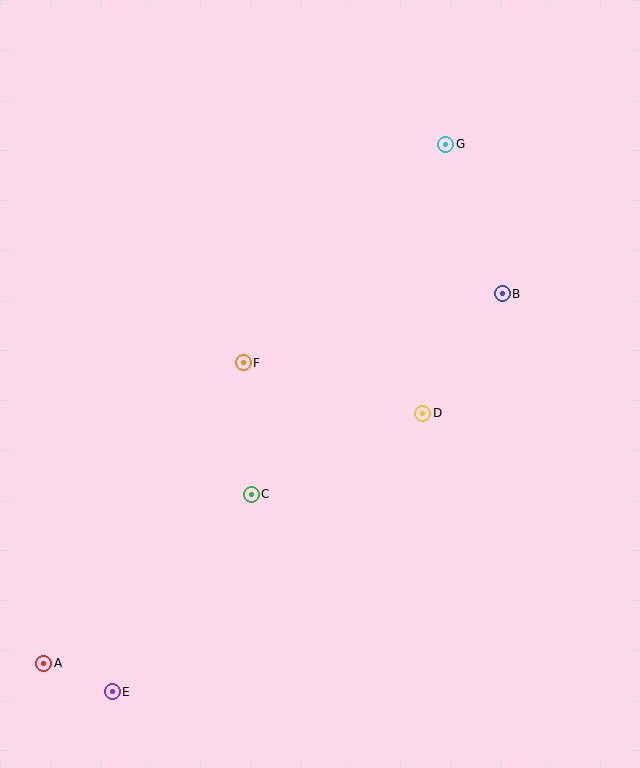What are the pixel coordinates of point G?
Point G is at (446, 144).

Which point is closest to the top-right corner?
Point G is closest to the top-right corner.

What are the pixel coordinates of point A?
Point A is at (44, 663).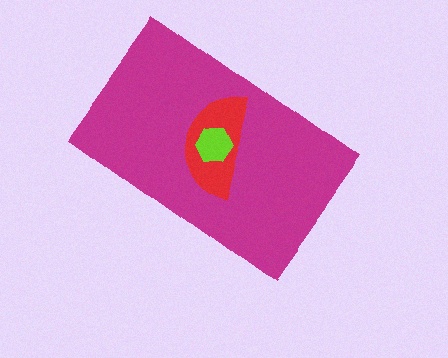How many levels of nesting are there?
3.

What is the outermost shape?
The magenta rectangle.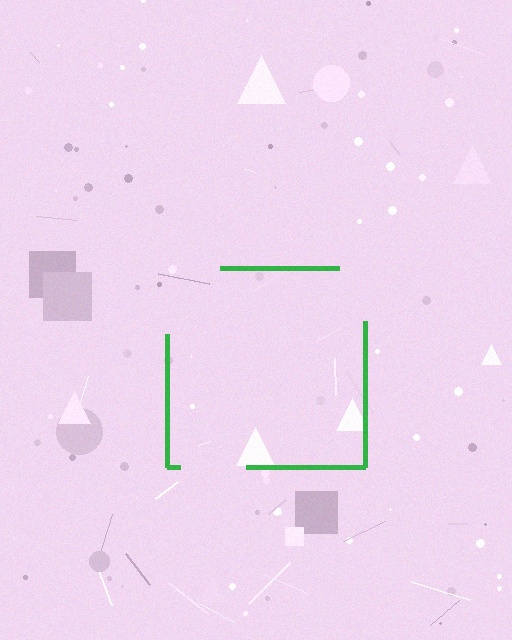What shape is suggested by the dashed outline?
The dashed outline suggests a square.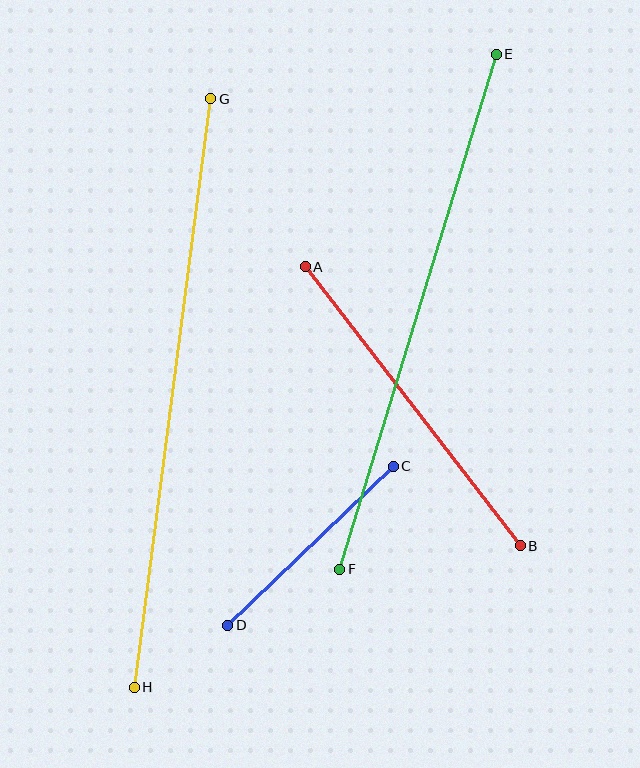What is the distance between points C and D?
The distance is approximately 230 pixels.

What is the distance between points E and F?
The distance is approximately 538 pixels.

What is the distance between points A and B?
The distance is approximately 353 pixels.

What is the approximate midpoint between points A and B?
The midpoint is at approximately (413, 406) pixels.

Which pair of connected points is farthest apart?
Points G and H are farthest apart.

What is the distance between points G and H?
The distance is approximately 594 pixels.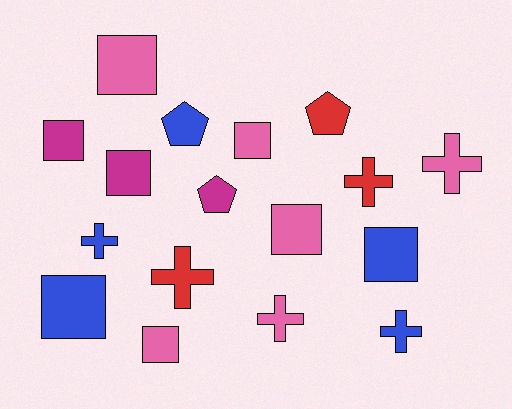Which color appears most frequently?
Pink, with 6 objects.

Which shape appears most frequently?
Square, with 8 objects.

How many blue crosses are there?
There are 2 blue crosses.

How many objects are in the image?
There are 17 objects.